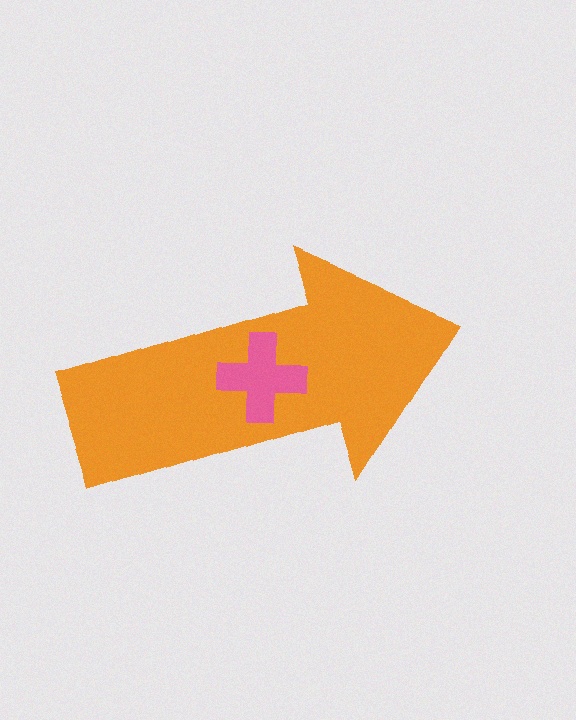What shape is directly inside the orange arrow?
The pink cross.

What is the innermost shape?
The pink cross.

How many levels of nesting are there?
2.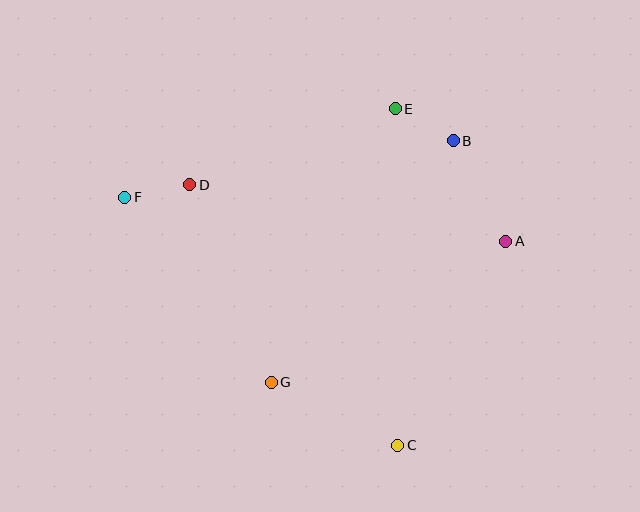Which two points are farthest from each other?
Points A and F are farthest from each other.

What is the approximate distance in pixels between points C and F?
The distance between C and F is approximately 369 pixels.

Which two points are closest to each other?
Points D and F are closest to each other.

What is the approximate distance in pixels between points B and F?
The distance between B and F is approximately 333 pixels.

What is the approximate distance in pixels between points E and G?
The distance between E and G is approximately 300 pixels.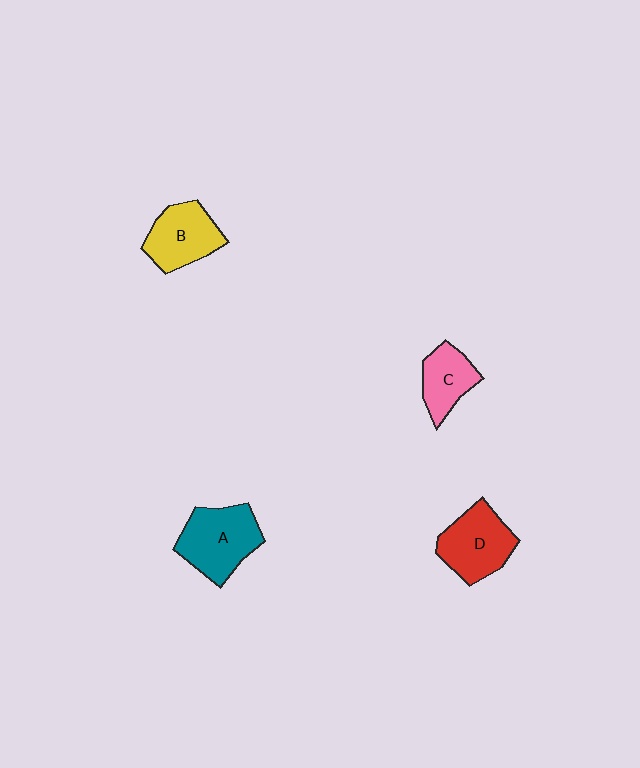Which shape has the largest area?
Shape A (teal).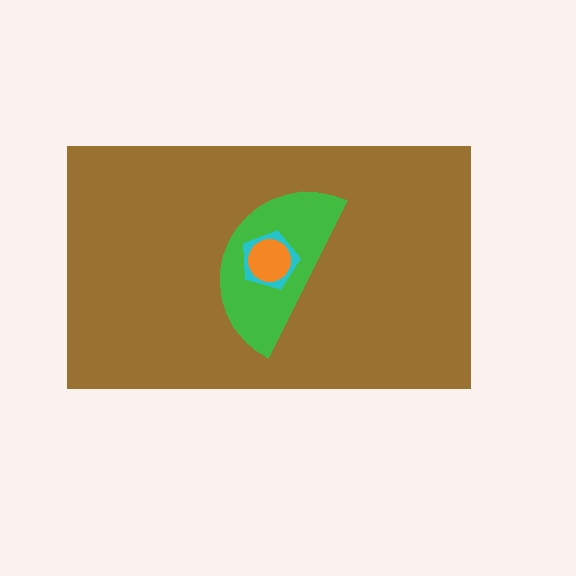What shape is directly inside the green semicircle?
The cyan pentagon.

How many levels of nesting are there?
4.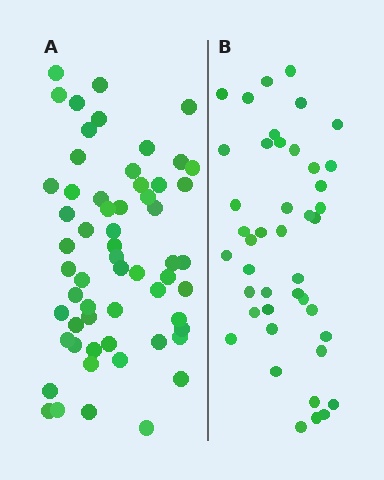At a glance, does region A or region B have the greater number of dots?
Region A (the left region) has more dots.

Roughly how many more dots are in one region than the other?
Region A has approximately 15 more dots than region B.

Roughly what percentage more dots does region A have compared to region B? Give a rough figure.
About 35% more.